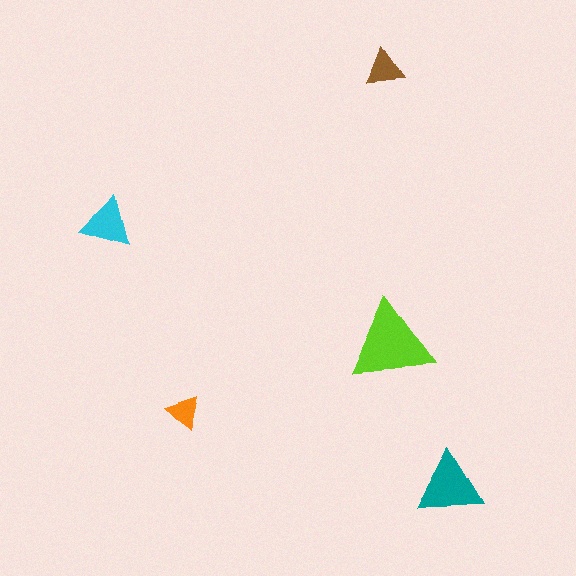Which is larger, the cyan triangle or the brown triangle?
The cyan one.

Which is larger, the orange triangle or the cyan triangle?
The cyan one.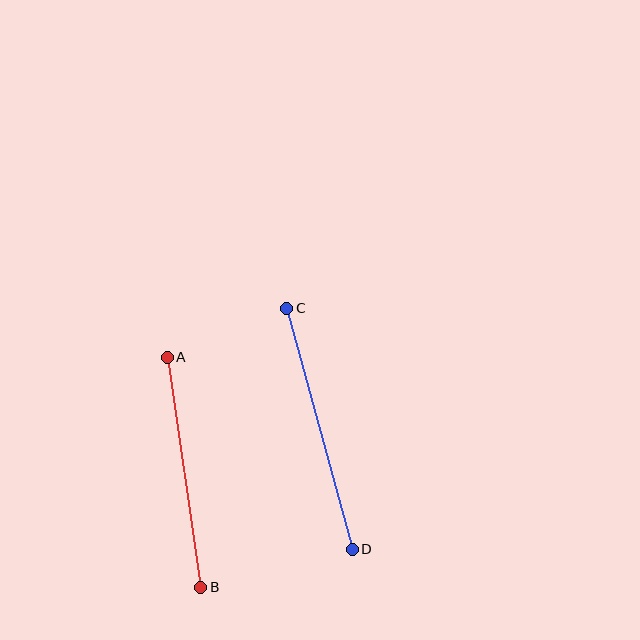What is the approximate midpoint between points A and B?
The midpoint is at approximately (184, 472) pixels.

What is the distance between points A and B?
The distance is approximately 233 pixels.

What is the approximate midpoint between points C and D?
The midpoint is at approximately (320, 429) pixels.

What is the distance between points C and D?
The distance is approximately 250 pixels.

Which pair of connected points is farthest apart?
Points C and D are farthest apart.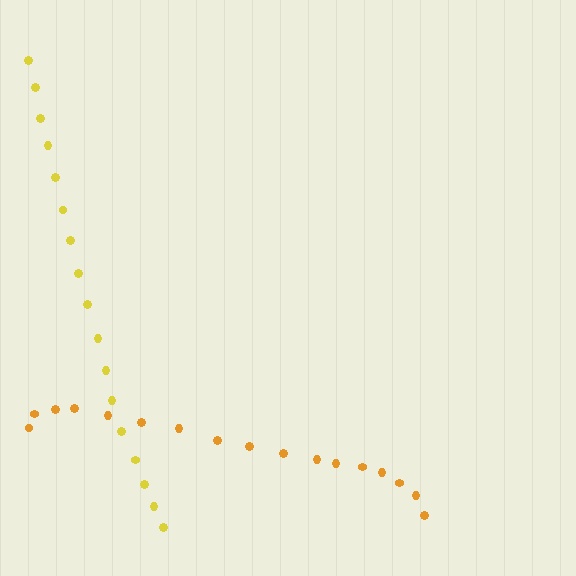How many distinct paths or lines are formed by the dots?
There are 2 distinct paths.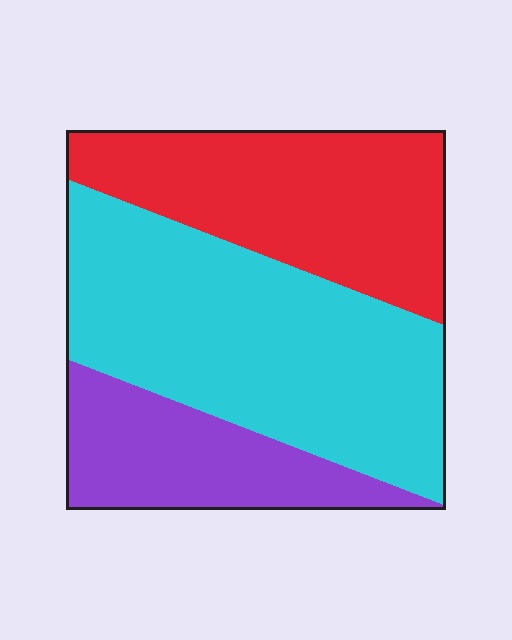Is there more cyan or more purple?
Cyan.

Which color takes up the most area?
Cyan, at roughly 45%.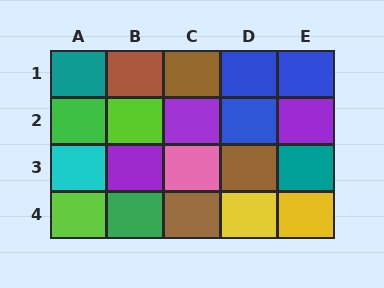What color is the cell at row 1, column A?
Teal.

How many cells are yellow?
2 cells are yellow.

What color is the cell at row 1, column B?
Brown.